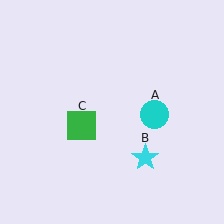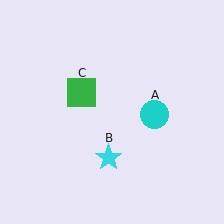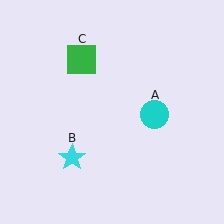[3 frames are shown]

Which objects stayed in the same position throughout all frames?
Cyan circle (object A) remained stationary.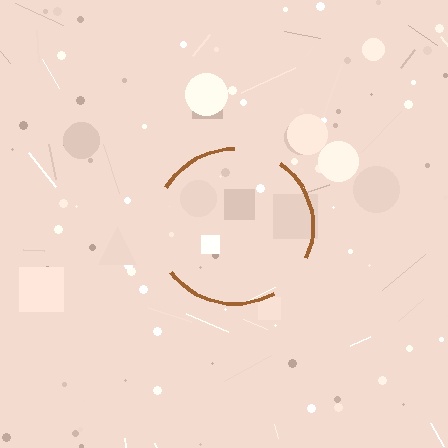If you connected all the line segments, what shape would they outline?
They would outline a circle.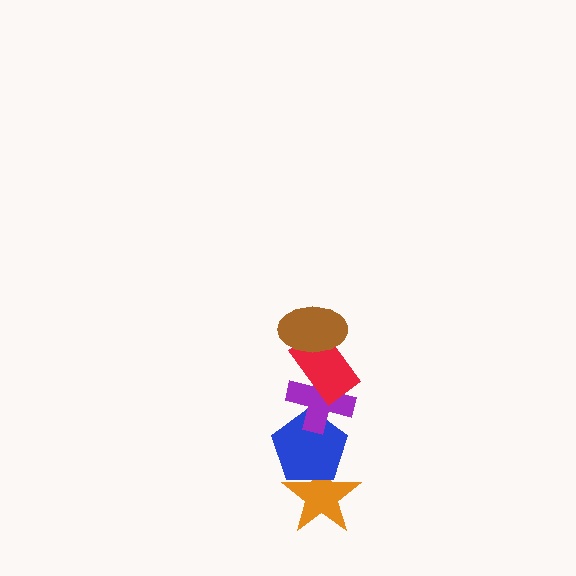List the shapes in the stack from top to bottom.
From top to bottom: the brown ellipse, the red rectangle, the purple cross, the blue pentagon, the orange star.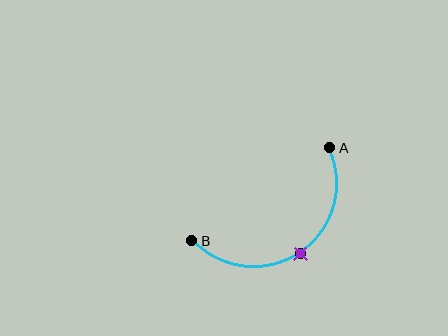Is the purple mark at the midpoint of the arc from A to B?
Yes. The purple mark lies on the arc at equal arc-length from both A and B — it is the arc midpoint.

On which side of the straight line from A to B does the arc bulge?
The arc bulges below and to the right of the straight line connecting A and B.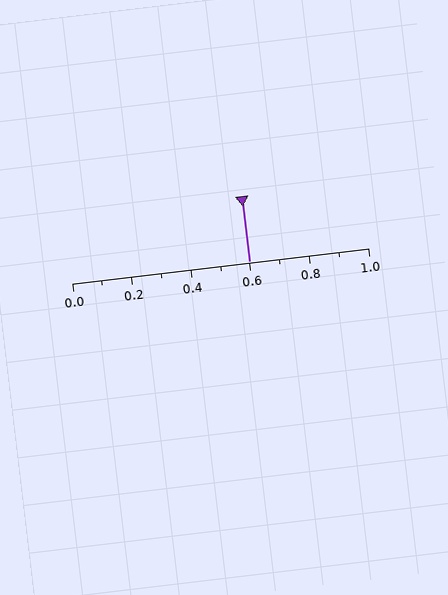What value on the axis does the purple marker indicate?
The marker indicates approximately 0.6.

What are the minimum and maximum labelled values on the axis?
The axis runs from 0.0 to 1.0.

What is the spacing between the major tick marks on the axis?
The major ticks are spaced 0.2 apart.